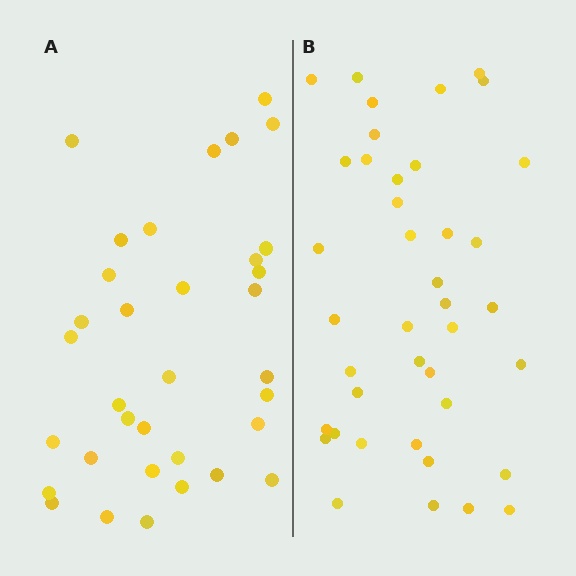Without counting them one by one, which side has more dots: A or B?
Region B (the right region) has more dots.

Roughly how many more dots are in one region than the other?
Region B has about 6 more dots than region A.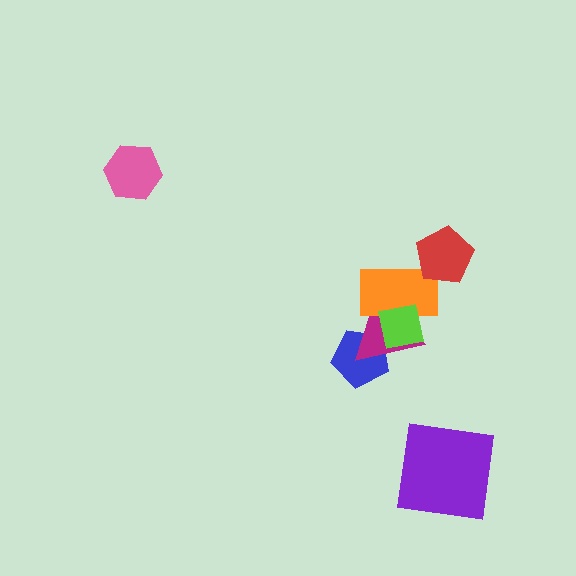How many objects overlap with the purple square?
0 objects overlap with the purple square.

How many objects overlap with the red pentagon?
1 object overlaps with the red pentagon.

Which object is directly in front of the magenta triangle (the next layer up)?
The orange rectangle is directly in front of the magenta triangle.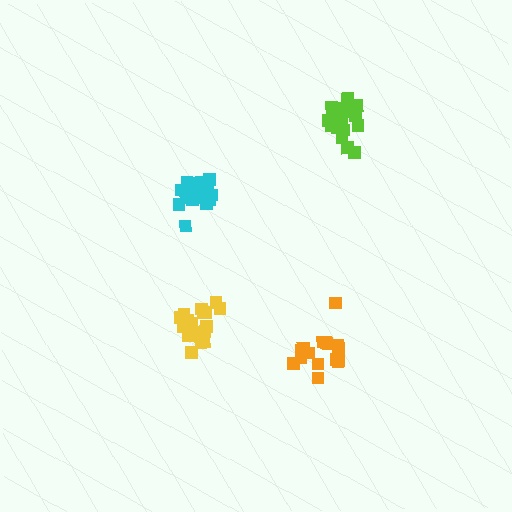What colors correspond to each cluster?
The clusters are colored: cyan, orange, lime, yellow.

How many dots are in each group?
Group 1: 19 dots, Group 2: 15 dots, Group 3: 18 dots, Group 4: 17 dots (69 total).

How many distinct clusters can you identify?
There are 4 distinct clusters.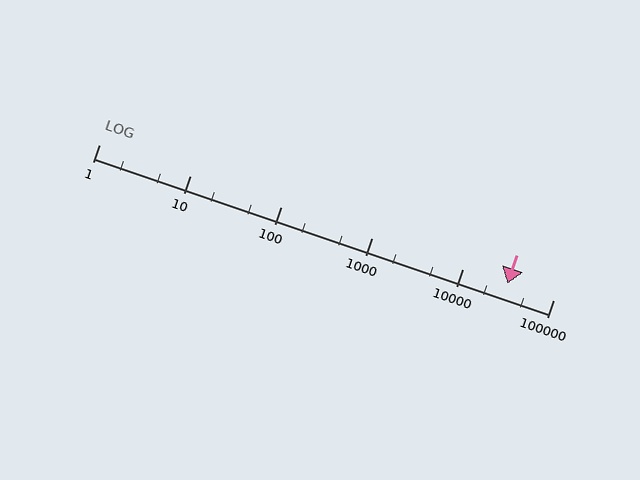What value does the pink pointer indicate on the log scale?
The pointer indicates approximately 31000.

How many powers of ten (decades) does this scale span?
The scale spans 5 decades, from 1 to 100000.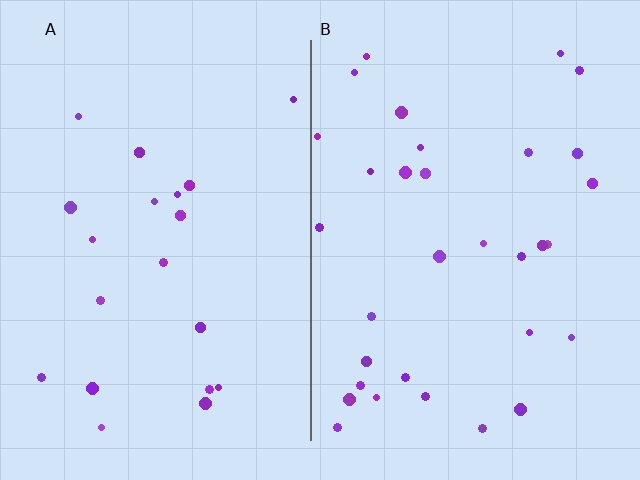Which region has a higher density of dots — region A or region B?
B (the right).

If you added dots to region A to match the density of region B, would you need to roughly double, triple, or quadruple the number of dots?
Approximately double.